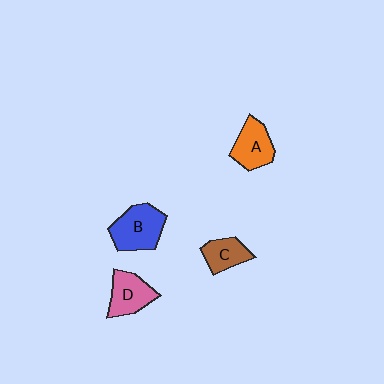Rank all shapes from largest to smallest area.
From largest to smallest: B (blue), A (orange), D (pink), C (brown).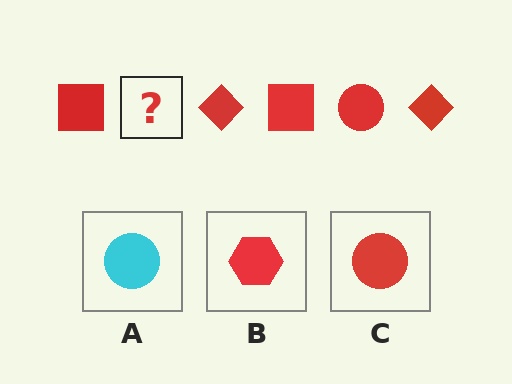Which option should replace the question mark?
Option C.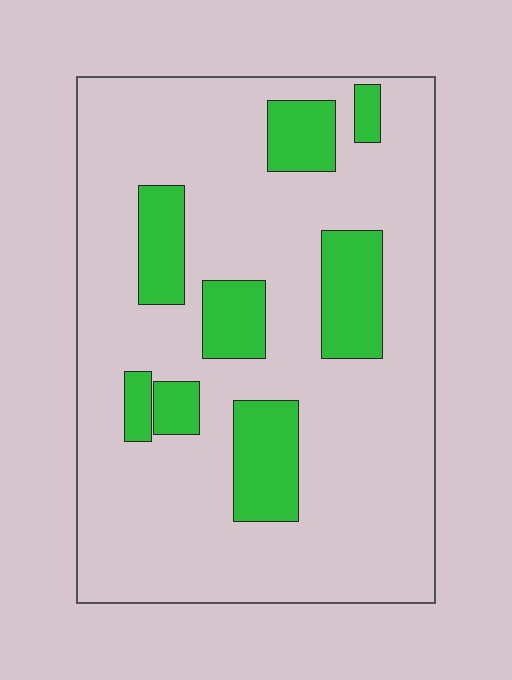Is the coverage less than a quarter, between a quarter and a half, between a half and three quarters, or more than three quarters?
Less than a quarter.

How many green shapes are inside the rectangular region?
8.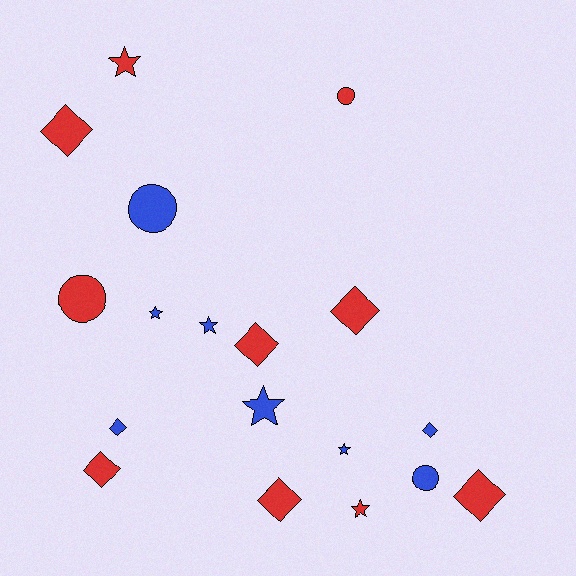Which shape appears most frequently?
Diamond, with 8 objects.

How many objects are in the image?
There are 18 objects.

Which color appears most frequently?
Red, with 10 objects.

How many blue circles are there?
There are 2 blue circles.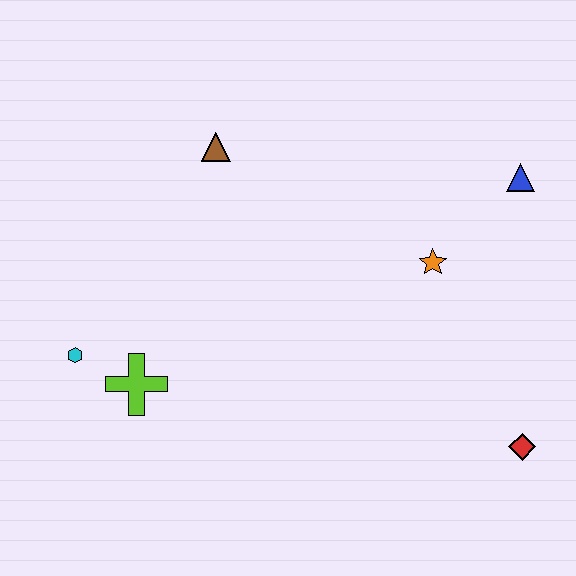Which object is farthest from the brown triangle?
The red diamond is farthest from the brown triangle.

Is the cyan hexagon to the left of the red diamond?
Yes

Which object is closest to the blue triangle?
The orange star is closest to the blue triangle.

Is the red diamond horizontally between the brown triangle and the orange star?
No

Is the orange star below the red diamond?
No